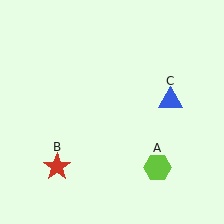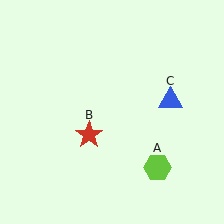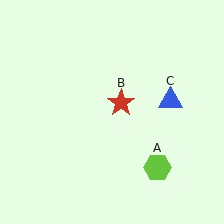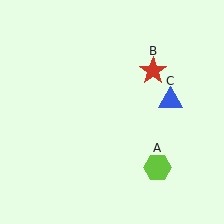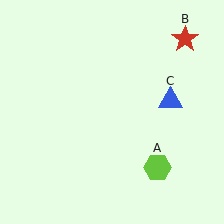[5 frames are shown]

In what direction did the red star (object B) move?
The red star (object B) moved up and to the right.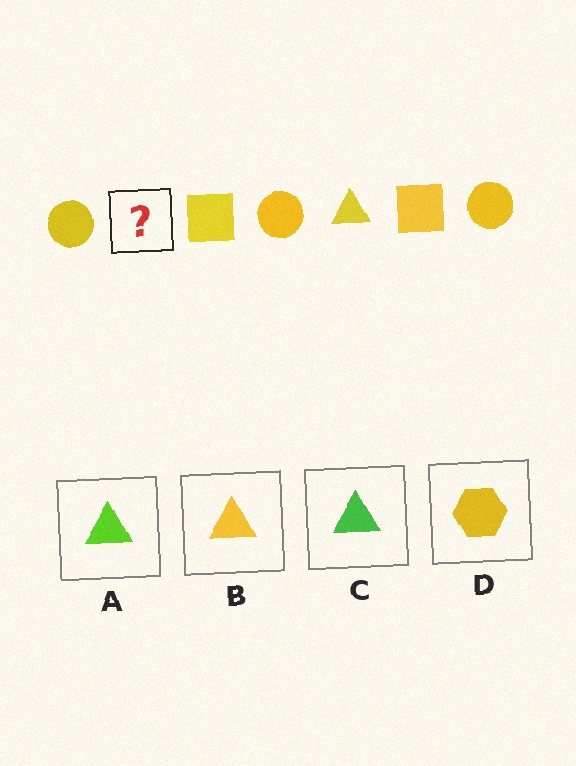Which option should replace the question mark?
Option B.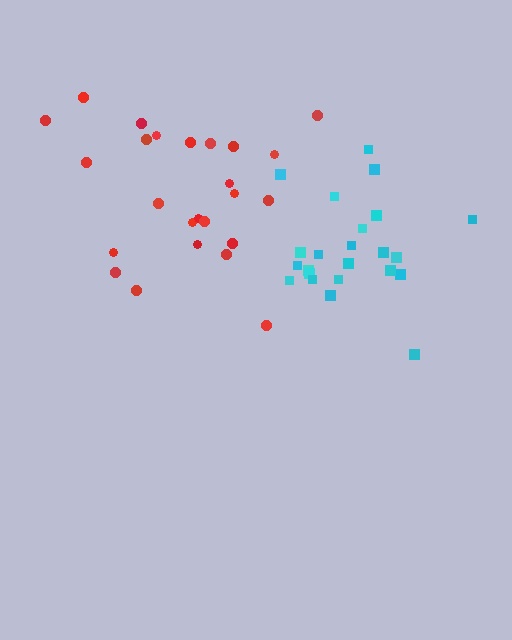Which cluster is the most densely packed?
Cyan.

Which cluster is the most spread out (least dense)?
Red.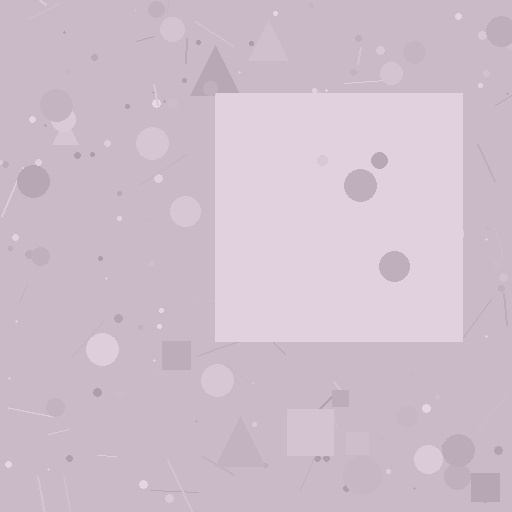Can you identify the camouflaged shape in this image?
The camouflaged shape is a square.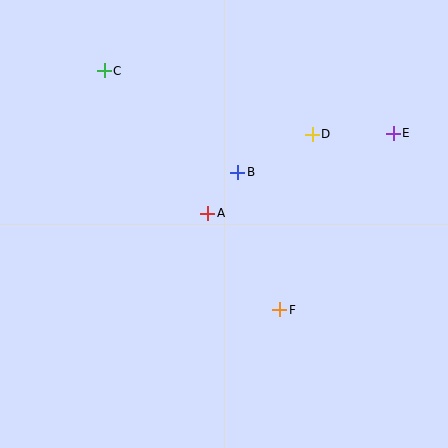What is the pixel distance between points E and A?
The distance between E and A is 202 pixels.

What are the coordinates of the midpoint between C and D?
The midpoint between C and D is at (208, 102).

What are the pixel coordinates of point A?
Point A is at (208, 213).